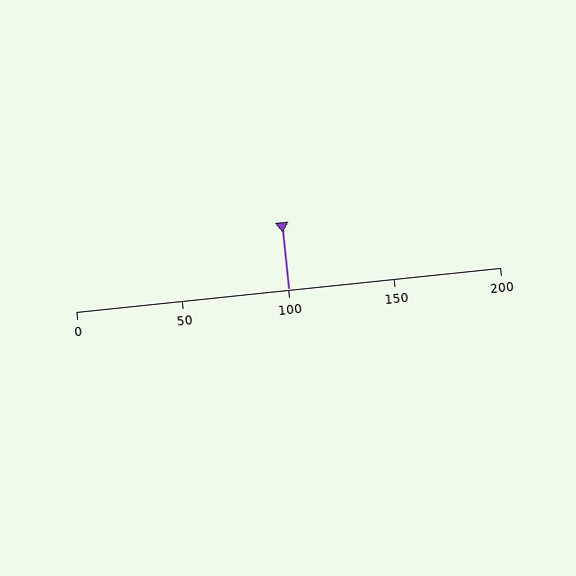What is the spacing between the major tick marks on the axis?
The major ticks are spaced 50 apart.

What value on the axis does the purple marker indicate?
The marker indicates approximately 100.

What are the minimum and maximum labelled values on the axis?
The axis runs from 0 to 200.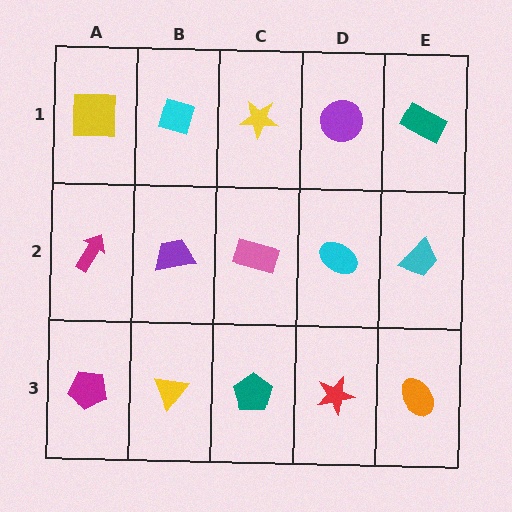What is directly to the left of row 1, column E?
A purple circle.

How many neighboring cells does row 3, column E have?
2.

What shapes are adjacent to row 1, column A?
A magenta arrow (row 2, column A), a cyan diamond (row 1, column B).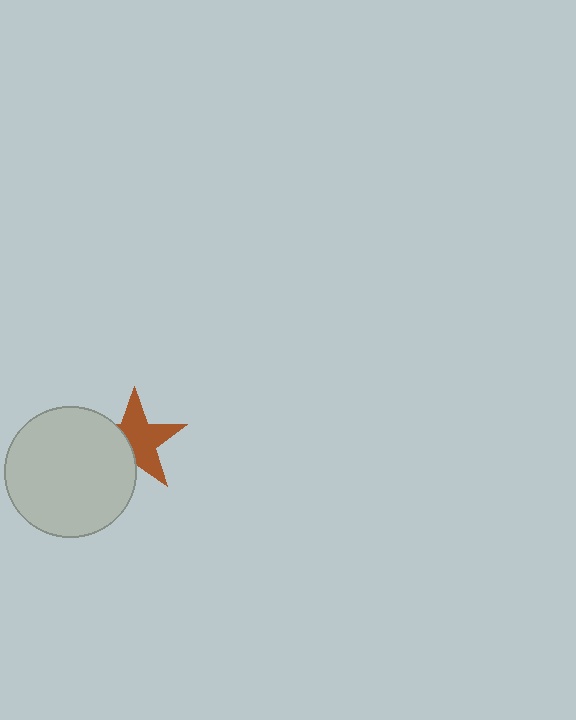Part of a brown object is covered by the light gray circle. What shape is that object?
It is a star.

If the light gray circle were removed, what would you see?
You would see the complete brown star.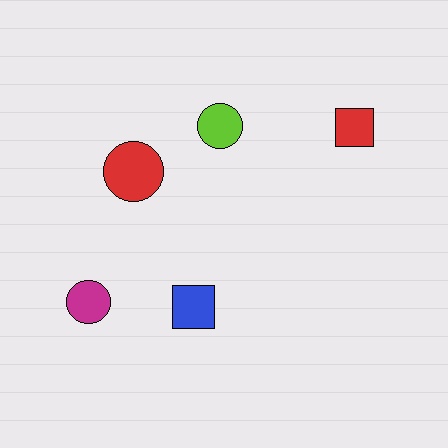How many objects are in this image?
There are 5 objects.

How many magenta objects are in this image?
There is 1 magenta object.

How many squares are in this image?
There are 2 squares.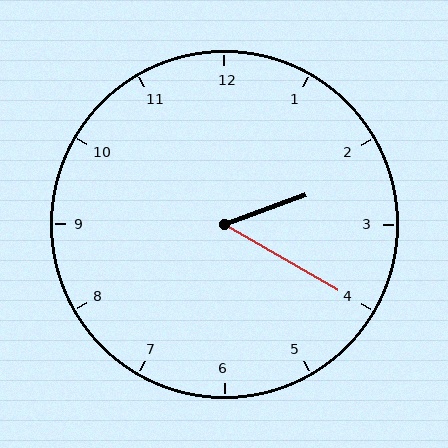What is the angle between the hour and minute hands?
Approximately 50 degrees.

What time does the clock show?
2:20.